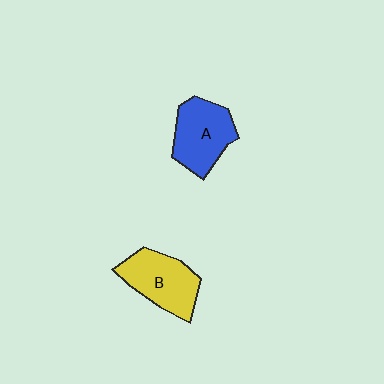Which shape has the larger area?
Shape B (yellow).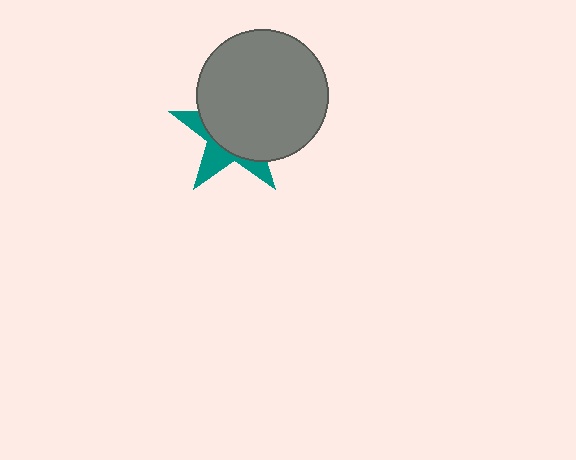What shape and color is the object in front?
The object in front is a gray circle.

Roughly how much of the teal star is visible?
A small part of it is visible (roughly 33%).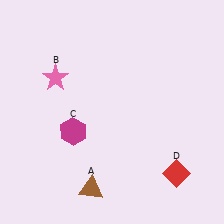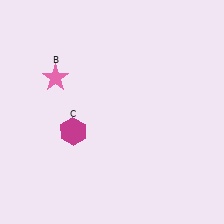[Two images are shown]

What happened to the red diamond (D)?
The red diamond (D) was removed in Image 2. It was in the bottom-right area of Image 1.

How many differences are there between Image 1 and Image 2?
There are 2 differences between the two images.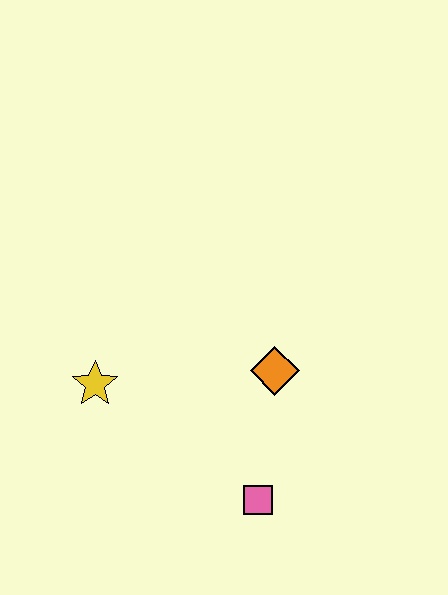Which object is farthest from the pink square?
The yellow star is farthest from the pink square.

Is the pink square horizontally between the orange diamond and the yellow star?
Yes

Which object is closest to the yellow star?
The orange diamond is closest to the yellow star.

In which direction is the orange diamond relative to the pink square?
The orange diamond is above the pink square.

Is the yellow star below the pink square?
No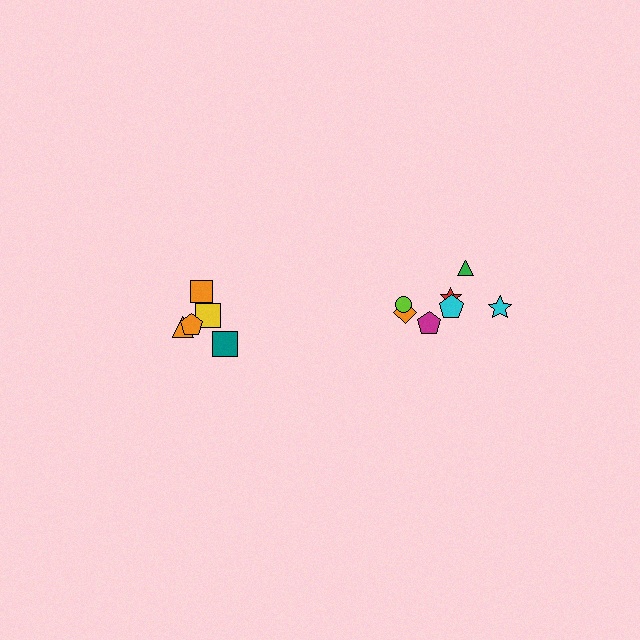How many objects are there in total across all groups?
There are 12 objects.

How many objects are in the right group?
There are 7 objects.